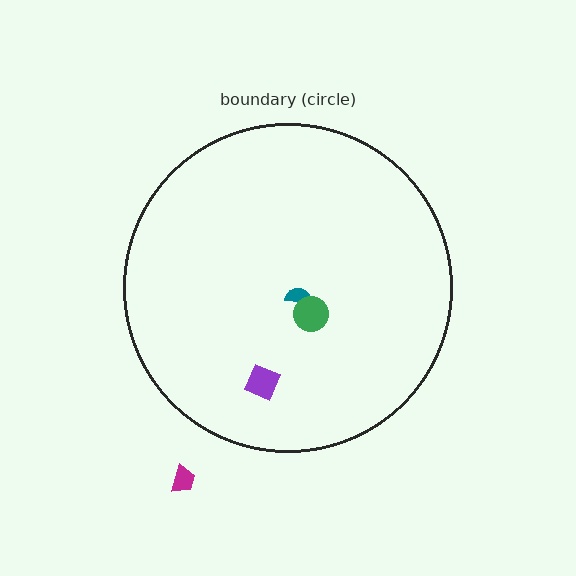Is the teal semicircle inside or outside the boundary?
Inside.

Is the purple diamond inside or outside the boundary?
Inside.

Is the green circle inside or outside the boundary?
Inside.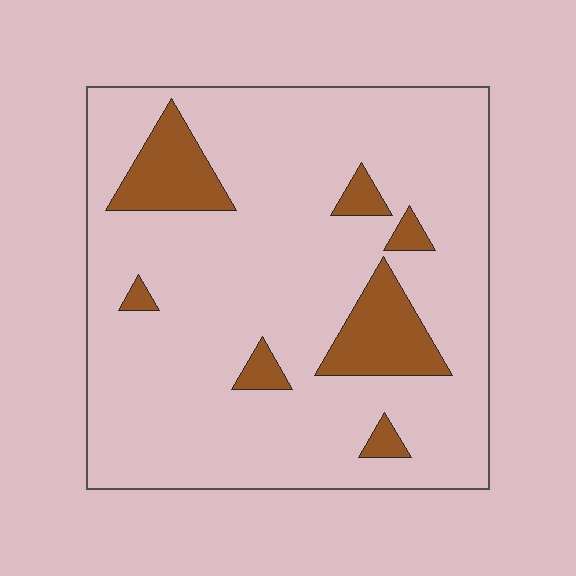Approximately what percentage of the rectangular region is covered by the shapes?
Approximately 15%.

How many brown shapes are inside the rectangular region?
7.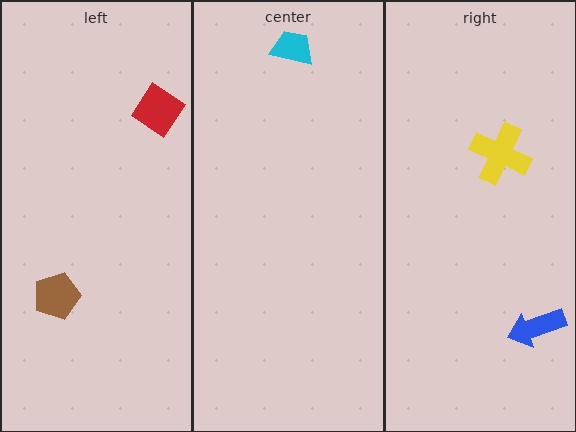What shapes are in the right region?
The blue arrow, the yellow cross.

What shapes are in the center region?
The cyan trapezoid.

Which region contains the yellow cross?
The right region.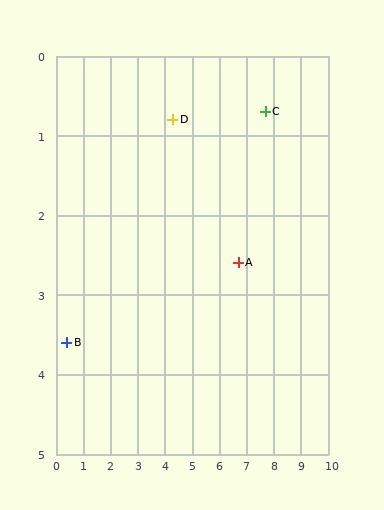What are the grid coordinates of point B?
Point B is at approximately (0.4, 3.6).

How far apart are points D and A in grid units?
Points D and A are about 3.0 grid units apart.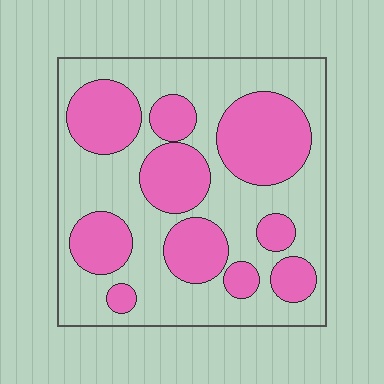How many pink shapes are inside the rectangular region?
10.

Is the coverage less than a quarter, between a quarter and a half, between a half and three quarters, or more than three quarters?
Between a quarter and a half.